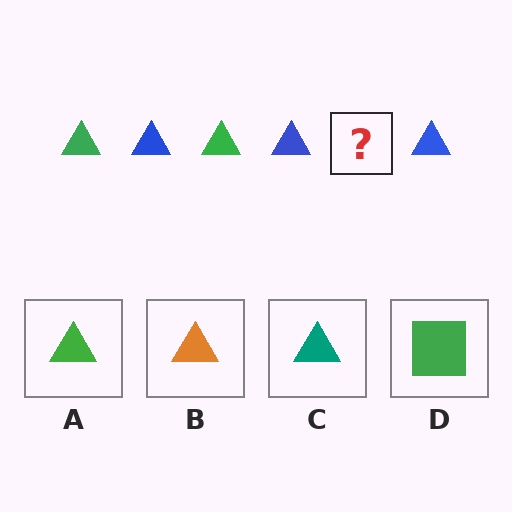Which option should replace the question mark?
Option A.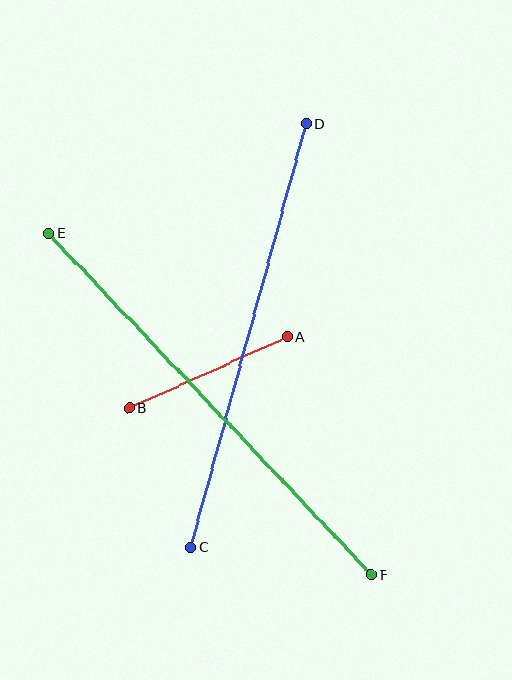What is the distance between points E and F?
The distance is approximately 470 pixels.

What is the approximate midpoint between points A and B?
The midpoint is at approximately (209, 373) pixels.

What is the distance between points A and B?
The distance is approximately 173 pixels.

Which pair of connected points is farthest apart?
Points E and F are farthest apart.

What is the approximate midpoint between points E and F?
The midpoint is at approximately (210, 404) pixels.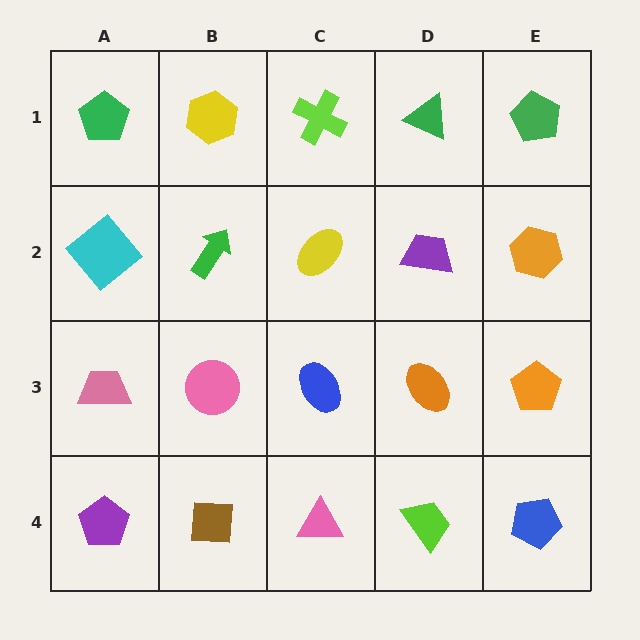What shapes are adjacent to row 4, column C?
A blue ellipse (row 3, column C), a brown square (row 4, column B), a lime trapezoid (row 4, column D).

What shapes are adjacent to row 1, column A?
A cyan diamond (row 2, column A), a yellow hexagon (row 1, column B).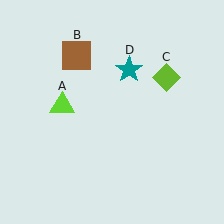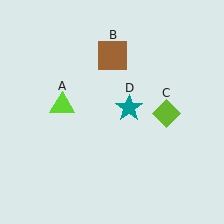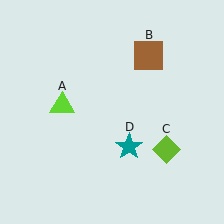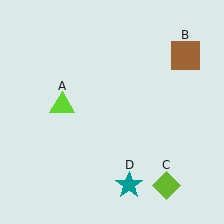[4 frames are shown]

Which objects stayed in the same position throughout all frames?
Lime triangle (object A) remained stationary.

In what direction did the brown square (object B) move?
The brown square (object B) moved right.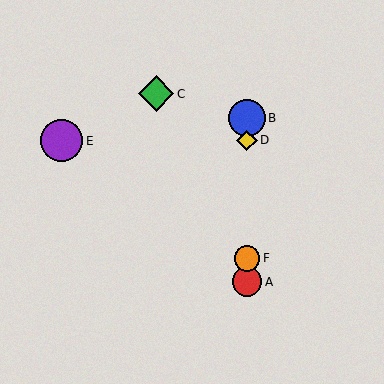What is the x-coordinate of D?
Object D is at x≈247.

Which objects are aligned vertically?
Objects A, B, D, F are aligned vertically.